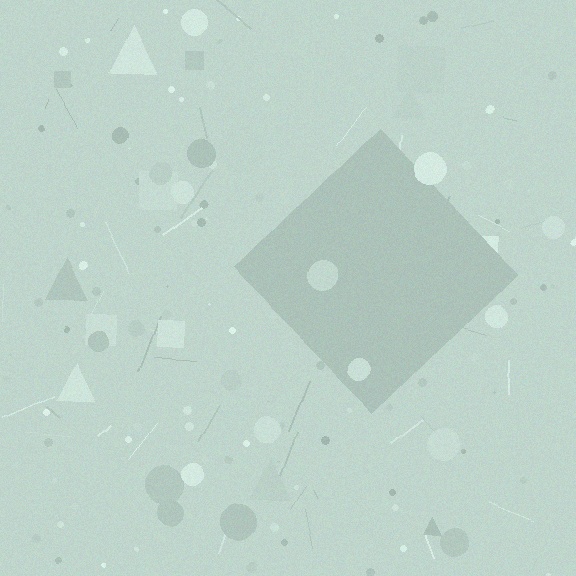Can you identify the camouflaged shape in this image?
The camouflaged shape is a diamond.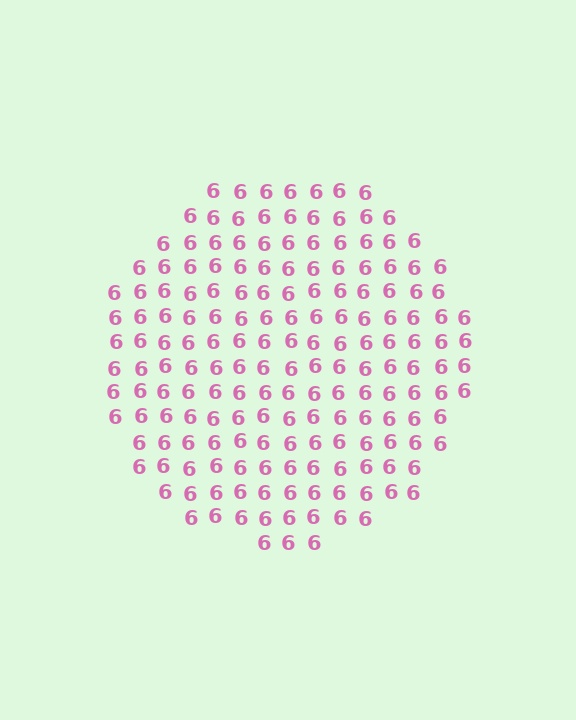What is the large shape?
The large shape is a circle.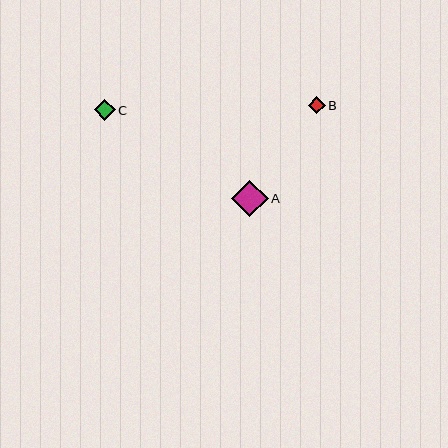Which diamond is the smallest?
Diamond B is the smallest with a size of approximately 17 pixels.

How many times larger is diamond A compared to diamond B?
Diamond A is approximately 2.1 times the size of diamond B.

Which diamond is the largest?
Diamond A is the largest with a size of approximately 37 pixels.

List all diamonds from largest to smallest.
From largest to smallest: A, C, B.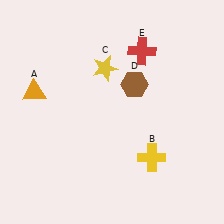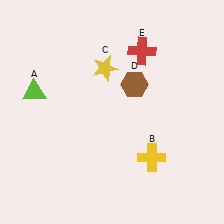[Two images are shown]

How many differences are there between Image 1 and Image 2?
There is 1 difference between the two images.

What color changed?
The triangle (A) changed from orange in Image 1 to lime in Image 2.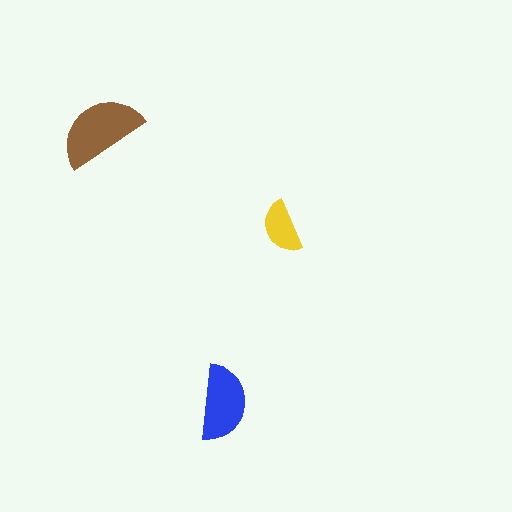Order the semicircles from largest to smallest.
the brown one, the blue one, the yellow one.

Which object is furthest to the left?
The brown semicircle is leftmost.